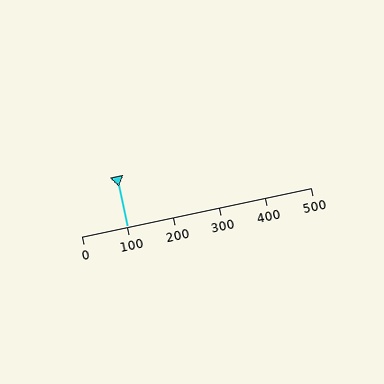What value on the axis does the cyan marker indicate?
The marker indicates approximately 100.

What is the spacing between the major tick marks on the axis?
The major ticks are spaced 100 apart.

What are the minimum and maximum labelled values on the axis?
The axis runs from 0 to 500.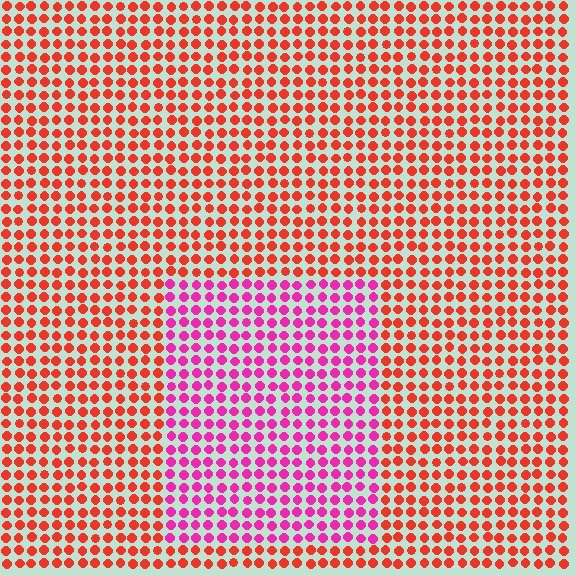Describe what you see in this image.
The image is filled with small red elements in a uniform arrangement. A rectangle-shaped region is visible where the elements are tinted to a slightly different hue, forming a subtle color boundary.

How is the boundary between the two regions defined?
The boundary is defined purely by a slight shift in hue (about 46 degrees). Spacing, size, and orientation are identical on both sides.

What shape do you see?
I see a rectangle.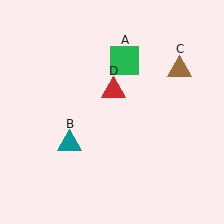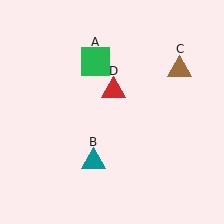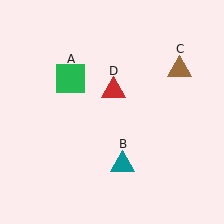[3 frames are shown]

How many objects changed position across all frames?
2 objects changed position: green square (object A), teal triangle (object B).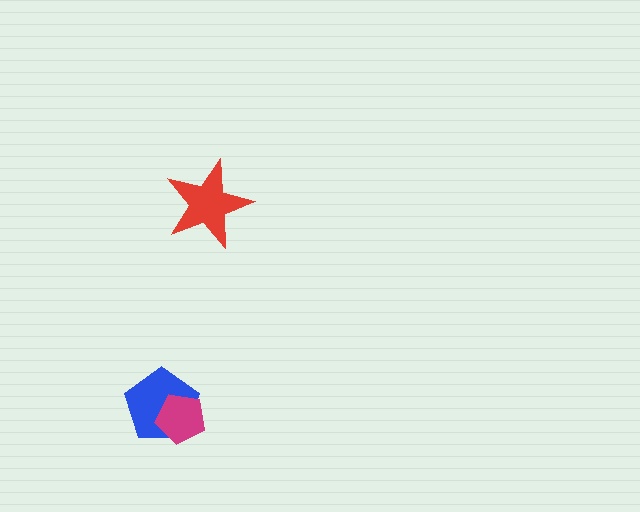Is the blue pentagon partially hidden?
Yes, it is partially covered by another shape.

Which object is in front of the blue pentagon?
The magenta pentagon is in front of the blue pentagon.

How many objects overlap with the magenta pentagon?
1 object overlaps with the magenta pentagon.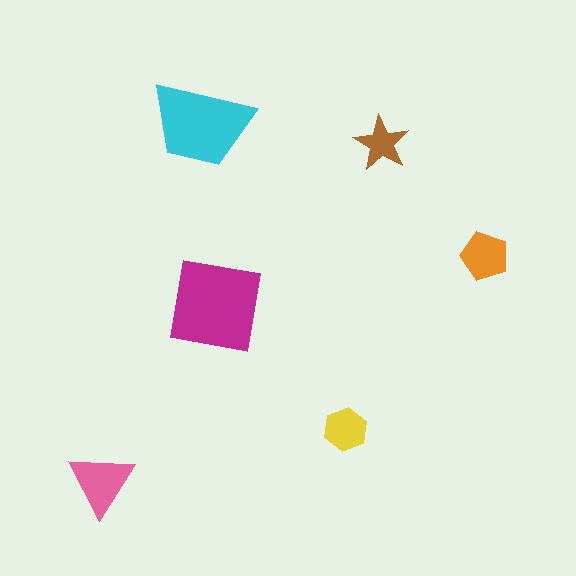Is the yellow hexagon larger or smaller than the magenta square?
Smaller.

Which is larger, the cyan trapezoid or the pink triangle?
The cyan trapezoid.